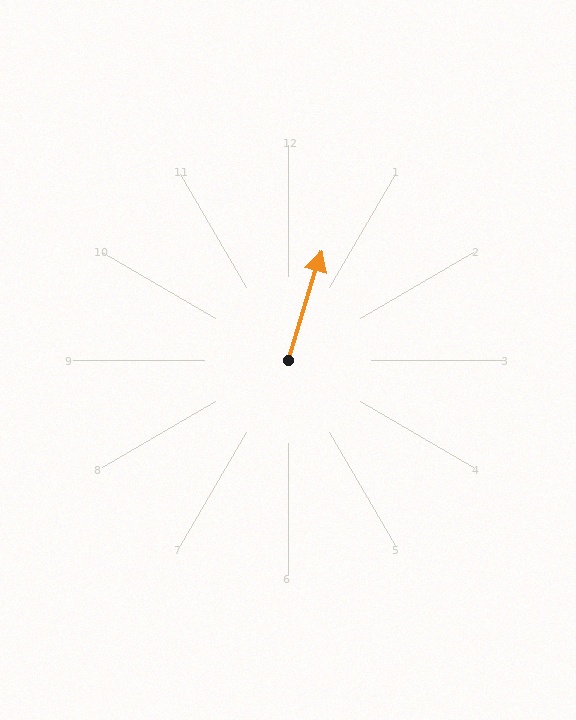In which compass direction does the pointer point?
North.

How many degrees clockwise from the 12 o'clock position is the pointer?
Approximately 17 degrees.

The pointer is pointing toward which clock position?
Roughly 1 o'clock.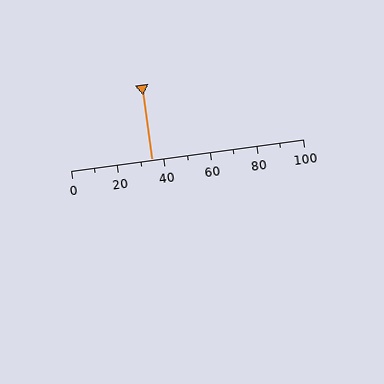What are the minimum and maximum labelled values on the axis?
The axis runs from 0 to 100.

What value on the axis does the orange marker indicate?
The marker indicates approximately 35.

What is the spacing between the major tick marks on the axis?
The major ticks are spaced 20 apart.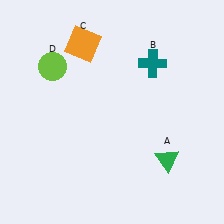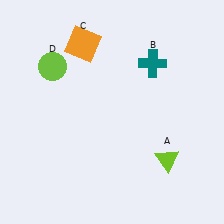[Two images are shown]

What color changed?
The triangle (A) changed from green in Image 1 to lime in Image 2.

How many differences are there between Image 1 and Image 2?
There is 1 difference between the two images.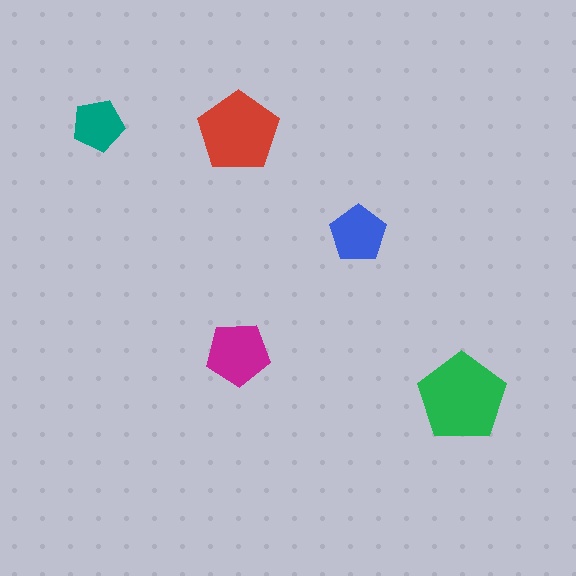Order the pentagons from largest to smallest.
the green one, the red one, the magenta one, the blue one, the teal one.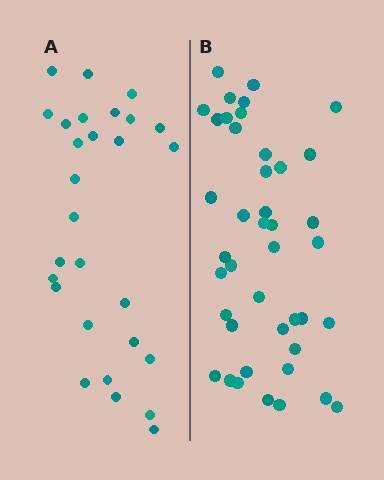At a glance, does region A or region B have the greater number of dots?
Region B (the right region) has more dots.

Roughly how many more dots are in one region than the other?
Region B has approximately 15 more dots than region A.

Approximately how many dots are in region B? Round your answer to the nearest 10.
About 40 dots. (The exact count is 42, which rounds to 40.)